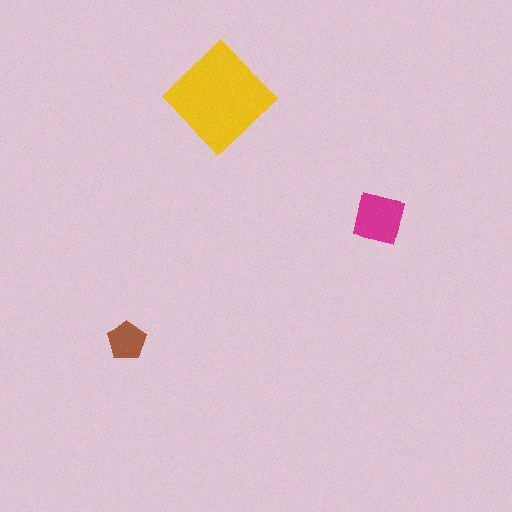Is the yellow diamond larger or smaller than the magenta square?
Larger.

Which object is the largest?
The yellow diamond.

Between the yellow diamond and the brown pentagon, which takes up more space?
The yellow diamond.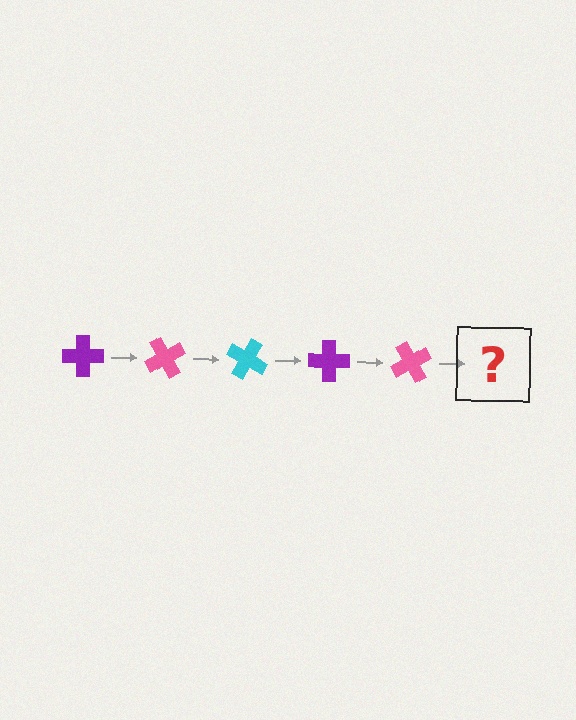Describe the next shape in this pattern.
It should be a cyan cross, rotated 300 degrees from the start.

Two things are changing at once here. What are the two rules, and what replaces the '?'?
The two rules are that it rotates 60 degrees each step and the color cycles through purple, pink, and cyan. The '?' should be a cyan cross, rotated 300 degrees from the start.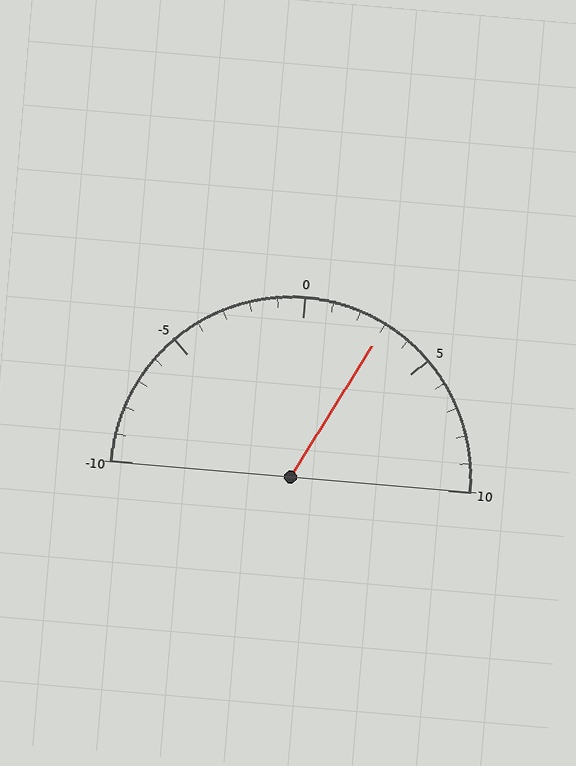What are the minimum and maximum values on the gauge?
The gauge ranges from -10 to 10.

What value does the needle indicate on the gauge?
The needle indicates approximately 3.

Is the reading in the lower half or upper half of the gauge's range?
The reading is in the upper half of the range (-10 to 10).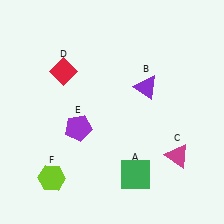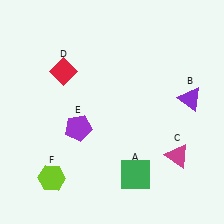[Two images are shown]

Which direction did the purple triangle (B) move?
The purple triangle (B) moved right.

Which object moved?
The purple triangle (B) moved right.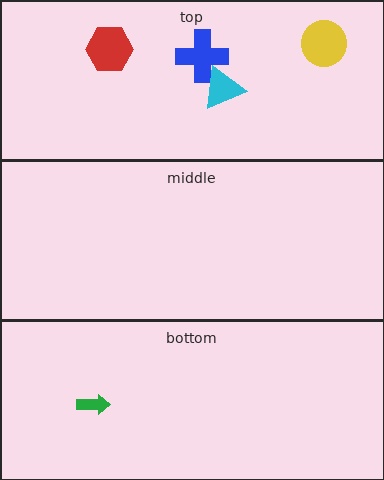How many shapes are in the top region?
4.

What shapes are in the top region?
The blue cross, the cyan triangle, the red hexagon, the yellow circle.